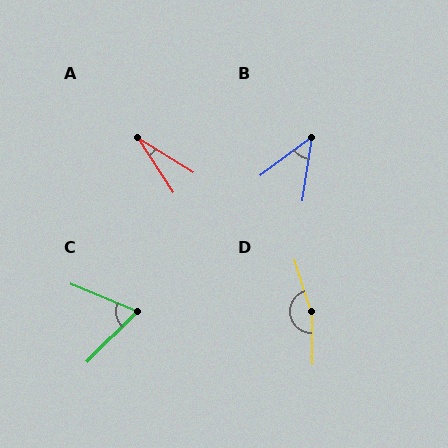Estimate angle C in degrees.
Approximately 68 degrees.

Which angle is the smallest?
A, at approximately 25 degrees.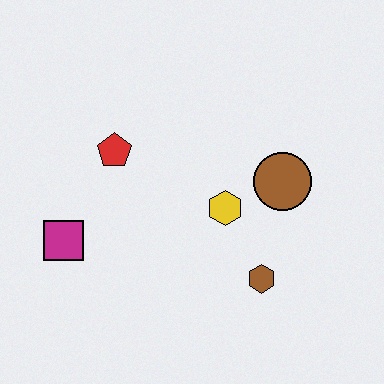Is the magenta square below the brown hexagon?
No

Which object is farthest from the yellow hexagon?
The magenta square is farthest from the yellow hexagon.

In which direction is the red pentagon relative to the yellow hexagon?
The red pentagon is to the left of the yellow hexagon.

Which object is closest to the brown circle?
The yellow hexagon is closest to the brown circle.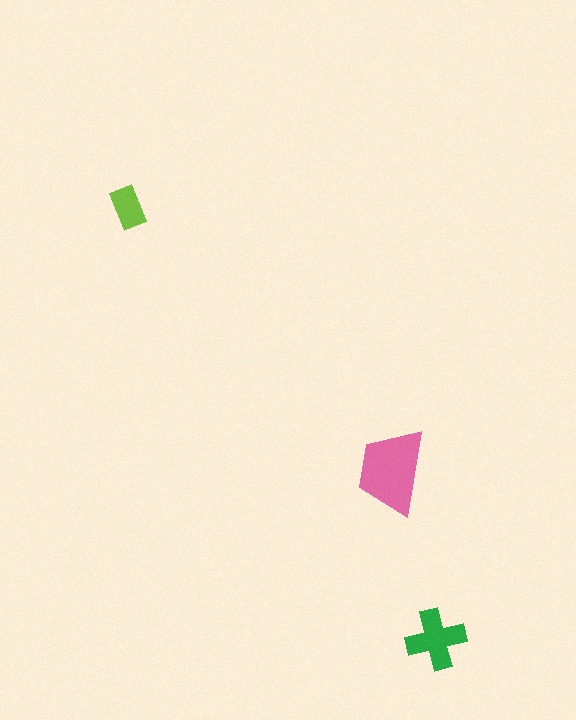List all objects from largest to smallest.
The pink trapezoid, the green cross, the lime rectangle.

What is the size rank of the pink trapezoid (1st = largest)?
1st.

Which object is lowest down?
The green cross is bottommost.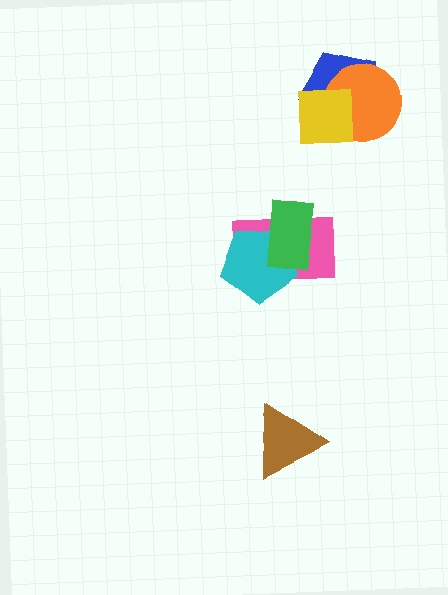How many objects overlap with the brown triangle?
0 objects overlap with the brown triangle.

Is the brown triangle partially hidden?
No, no other shape covers it.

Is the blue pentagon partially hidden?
Yes, it is partially covered by another shape.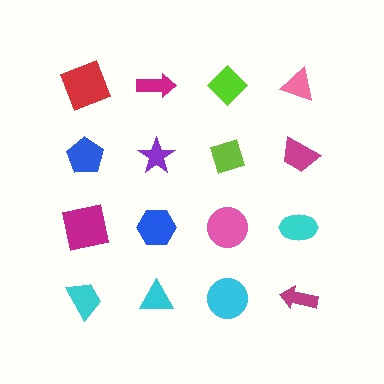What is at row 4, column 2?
A cyan triangle.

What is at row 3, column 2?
A blue hexagon.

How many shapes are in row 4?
4 shapes.